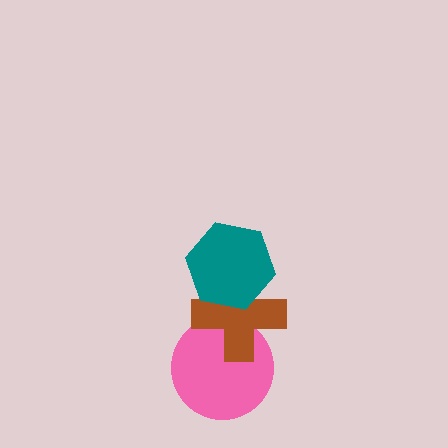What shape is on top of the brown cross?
The teal hexagon is on top of the brown cross.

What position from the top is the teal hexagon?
The teal hexagon is 1st from the top.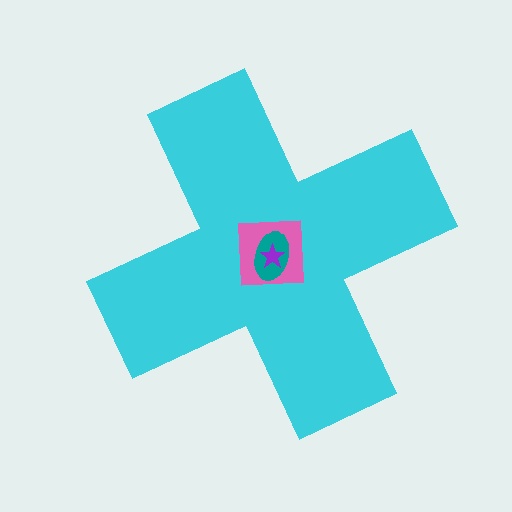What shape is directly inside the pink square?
The teal ellipse.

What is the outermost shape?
The cyan cross.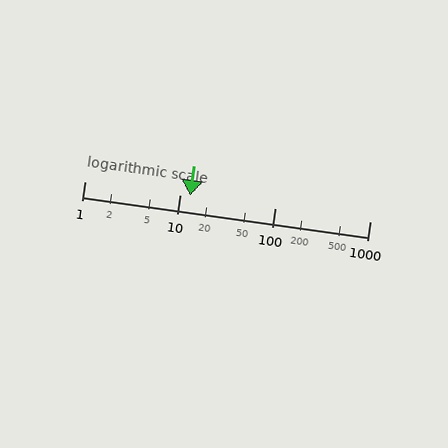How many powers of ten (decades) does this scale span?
The scale spans 3 decades, from 1 to 1000.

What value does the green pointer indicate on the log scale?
The pointer indicates approximately 13.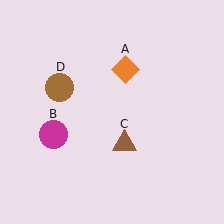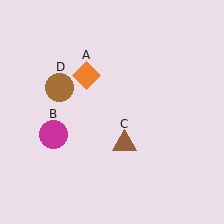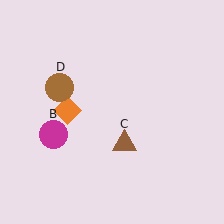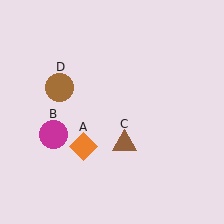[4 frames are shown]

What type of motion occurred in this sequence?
The orange diamond (object A) rotated counterclockwise around the center of the scene.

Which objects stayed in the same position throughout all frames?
Magenta circle (object B) and brown triangle (object C) and brown circle (object D) remained stationary.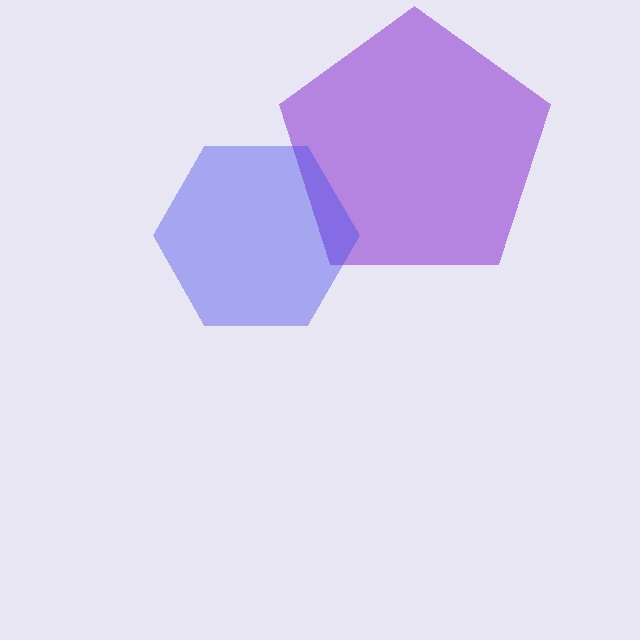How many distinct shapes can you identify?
There are 2 distinct shapes: a purple pentagon, a blue hexagon.